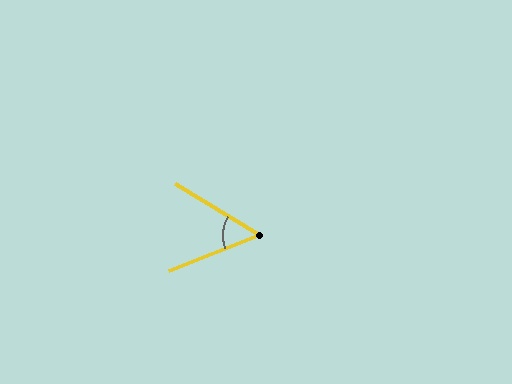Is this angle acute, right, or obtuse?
It is acute.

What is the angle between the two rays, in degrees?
Approximately 52 degrees.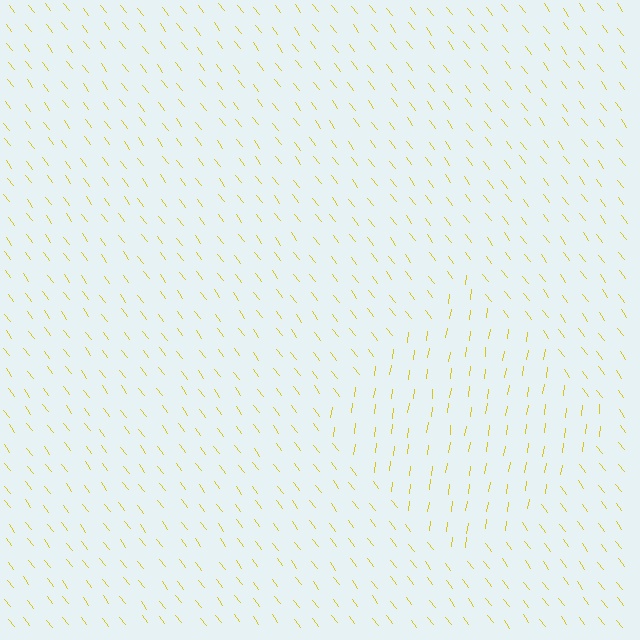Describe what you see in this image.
The image is filled with small yellow line segments. A diamond region in the image has lines oriented differently from the surrounding lines, creating a visible texture boundary.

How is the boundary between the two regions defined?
The boundary is defined purely by a change in line orientation (approximately 45 degrees difference). All lines are the same color and thickness.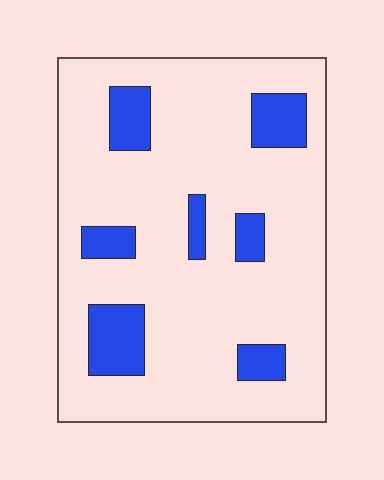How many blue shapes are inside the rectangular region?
7.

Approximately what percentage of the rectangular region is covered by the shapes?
Approximately 15%.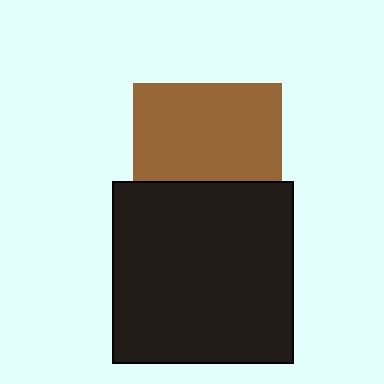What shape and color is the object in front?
The object in front is a black square.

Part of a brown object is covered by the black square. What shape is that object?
It is a square.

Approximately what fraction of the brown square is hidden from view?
Roughly 34% of the brown square is hidden behind the black square.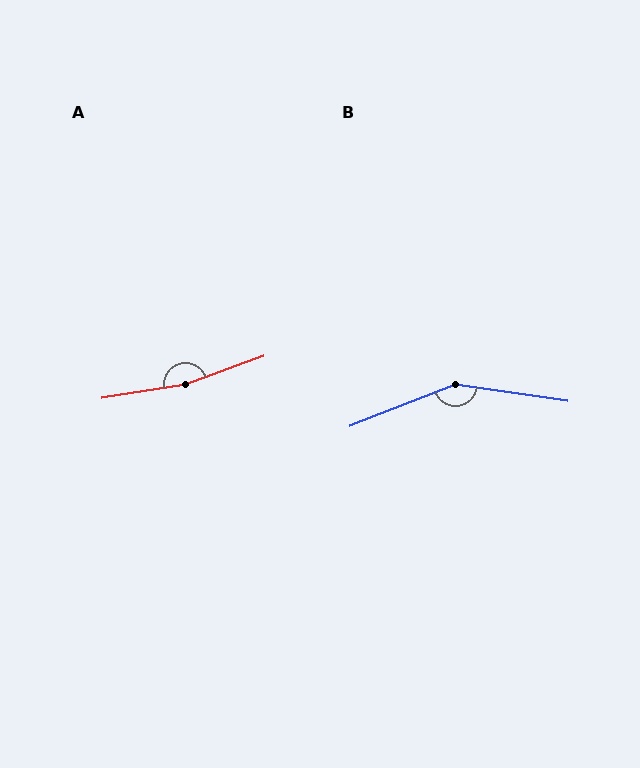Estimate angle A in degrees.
Approximately 169 degrees.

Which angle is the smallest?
B, at approximately 150 degrees.